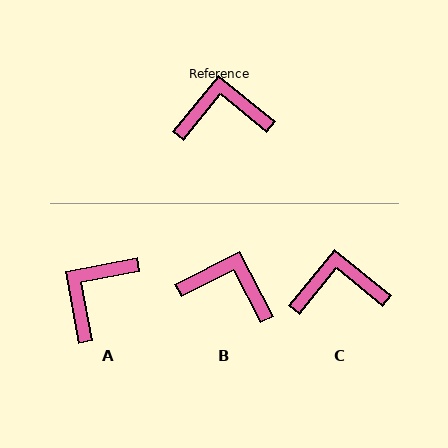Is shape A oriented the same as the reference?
No, it is off by about 50 degrees.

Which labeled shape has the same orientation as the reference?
C.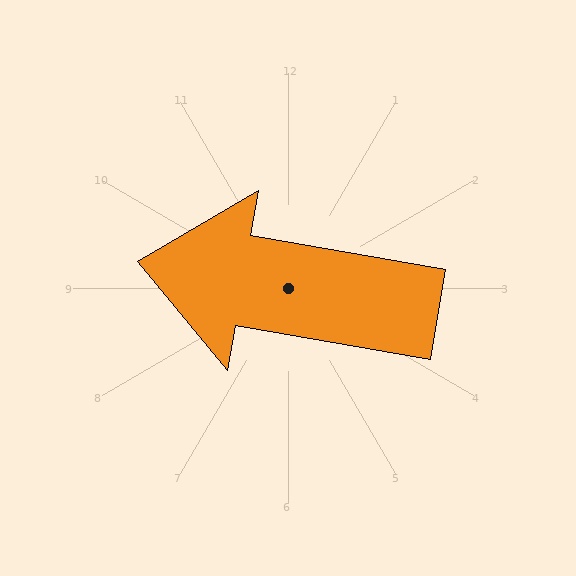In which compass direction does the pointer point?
West.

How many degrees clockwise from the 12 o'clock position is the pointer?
Approximately 280 degrees.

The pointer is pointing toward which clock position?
Roughly 9 o'clock.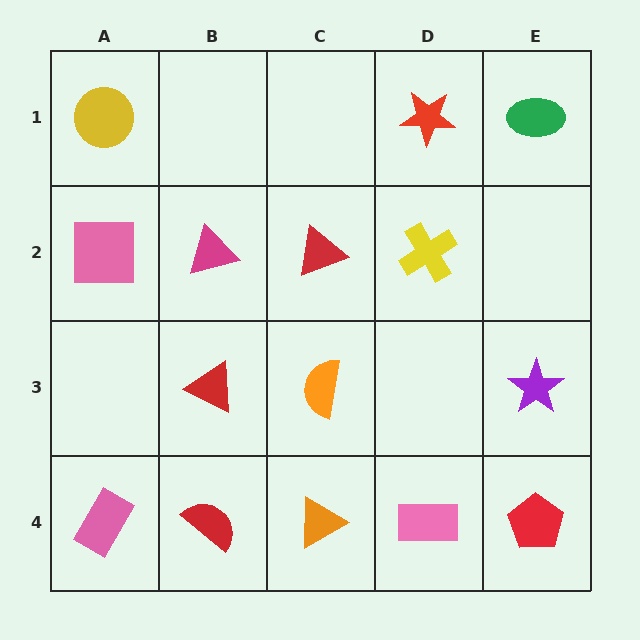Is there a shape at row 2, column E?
No, that cell is empty.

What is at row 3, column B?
A red triangle.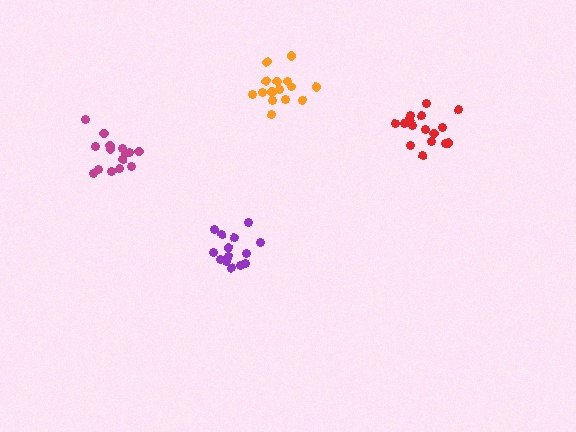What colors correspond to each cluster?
The clusters are colored: magenta, orange, red, purple.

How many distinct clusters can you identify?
There are 4 distinct clusters.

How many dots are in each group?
Group 1: 16 dots, Group 2: 15 dots, Group 3: 17 dots, Group 4: 14 dots (62 total).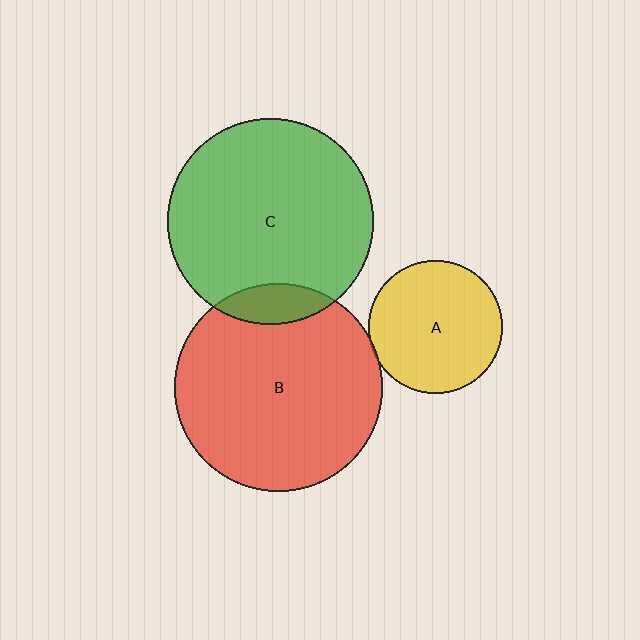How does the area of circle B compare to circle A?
Approximately 2.4 times.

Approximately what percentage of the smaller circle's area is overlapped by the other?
Approximately 10%.